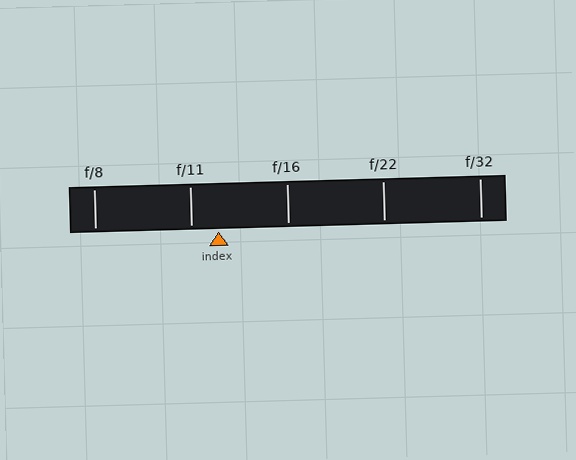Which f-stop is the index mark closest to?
The index mark is closest to f/11.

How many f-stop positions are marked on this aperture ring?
There are 5 f-stop positions marked.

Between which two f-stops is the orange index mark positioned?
The index mark is between f/11 and f/16.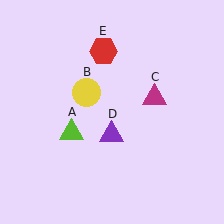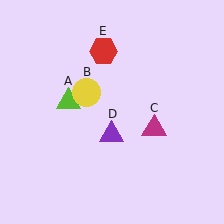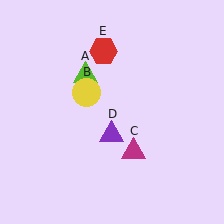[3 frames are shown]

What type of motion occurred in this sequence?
The lime triangle (object A), magenta triangle (object C) rotated clockwise around the center of the scene.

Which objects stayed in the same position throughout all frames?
Yellow circle (object B) and purple triangle (object D) and red hexagon (object E) remained stationary.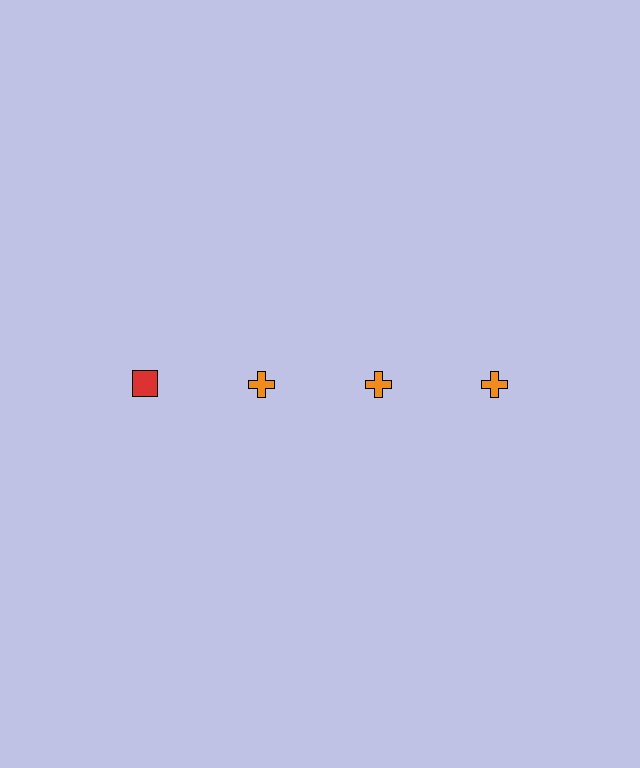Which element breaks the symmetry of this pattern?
The red square in the top row, leftmost column breaks the symmetry. All other shapes are orange crosses.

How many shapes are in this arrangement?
There are 4 shapes arranged in a grid pattern.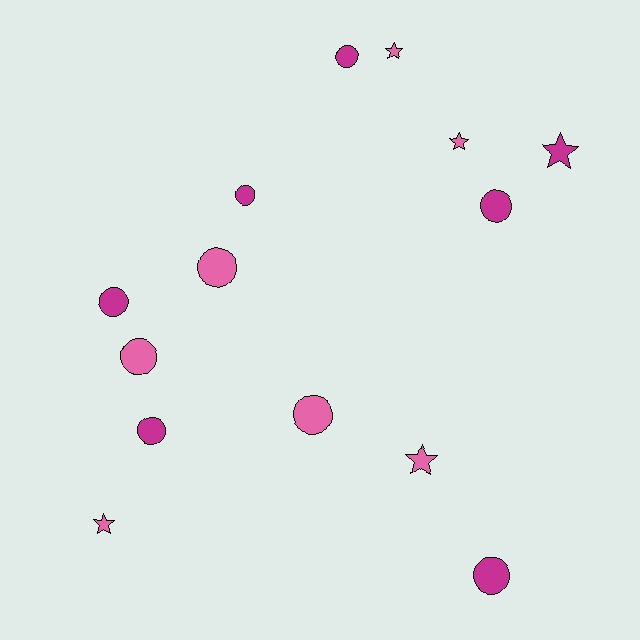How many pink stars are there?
There are 4 pink stars.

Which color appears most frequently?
Pink, with 7 objects.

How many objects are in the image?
There are 14 objects.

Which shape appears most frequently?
Circle, with 9 objects.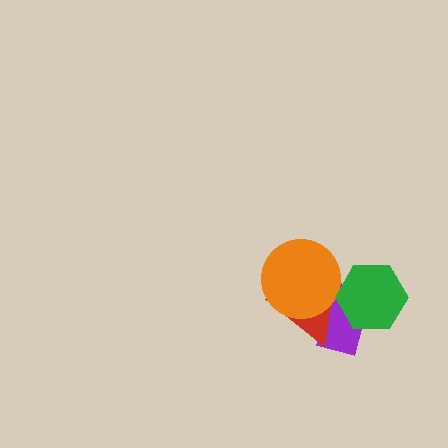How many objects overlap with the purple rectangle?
3 objects overlap with the purple rectangle.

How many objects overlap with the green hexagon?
2 objects overlap with the green hexagon.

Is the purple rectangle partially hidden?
Yes, it is partially covered by another shape.